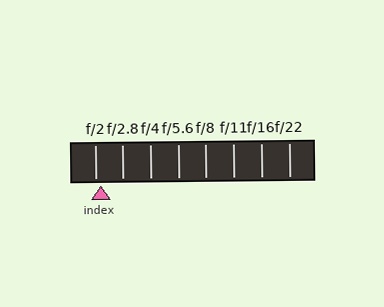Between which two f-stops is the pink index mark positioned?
The index mark is between f/2 and f/2.8.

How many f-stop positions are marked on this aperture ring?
There are 8 f-stop positions marked.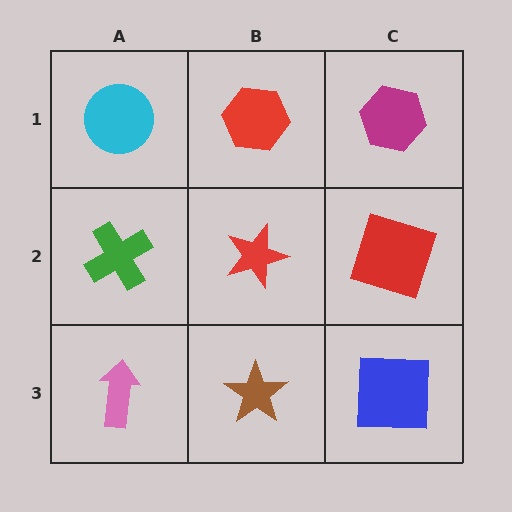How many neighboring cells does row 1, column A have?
2.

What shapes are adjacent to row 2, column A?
A cyan circle (row 1, column A), a pink arrow (row 3, column A), a red star (row 2, column B).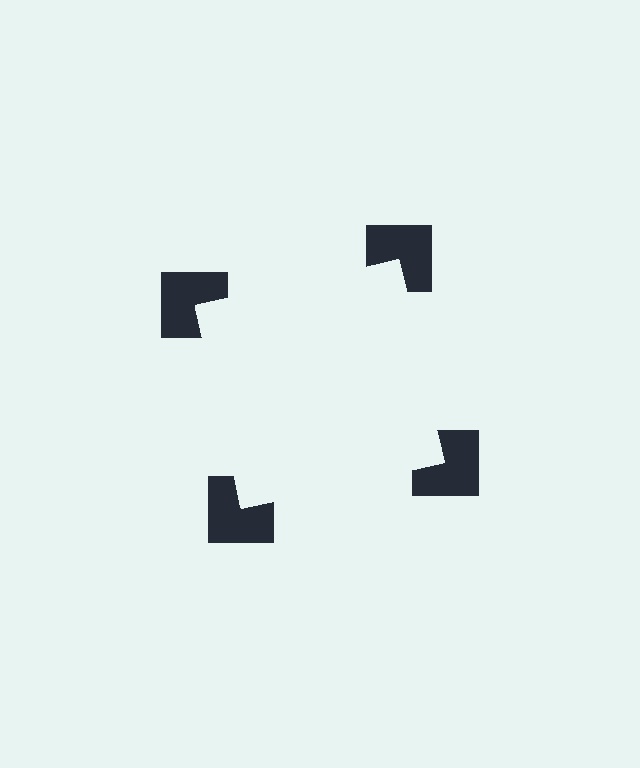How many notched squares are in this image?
There are 4 — one at each vertex of the illusory square.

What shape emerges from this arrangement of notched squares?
An illusory square — its edges are inferred from the aligned wedge cuts in the notched squares, not physically drawn.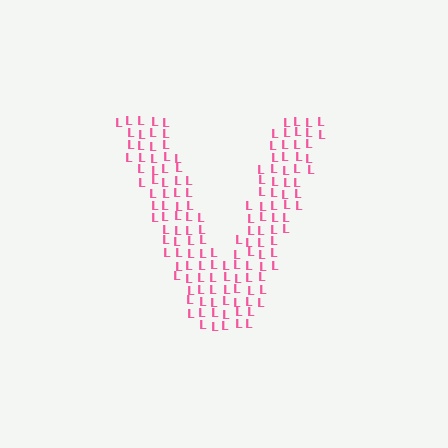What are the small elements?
The small elements are letter L's.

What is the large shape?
The large shape is the letter V.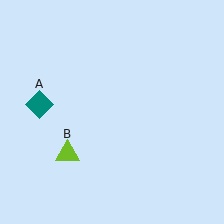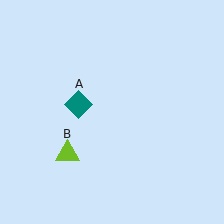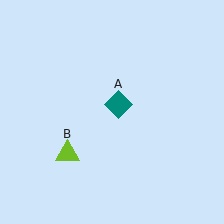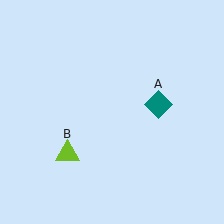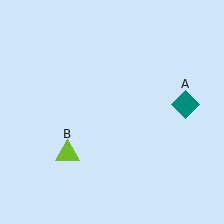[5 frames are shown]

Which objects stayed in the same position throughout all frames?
Lime triangle (object B) remained stationary.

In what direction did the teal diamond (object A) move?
The teal diamond (object A) moved right.